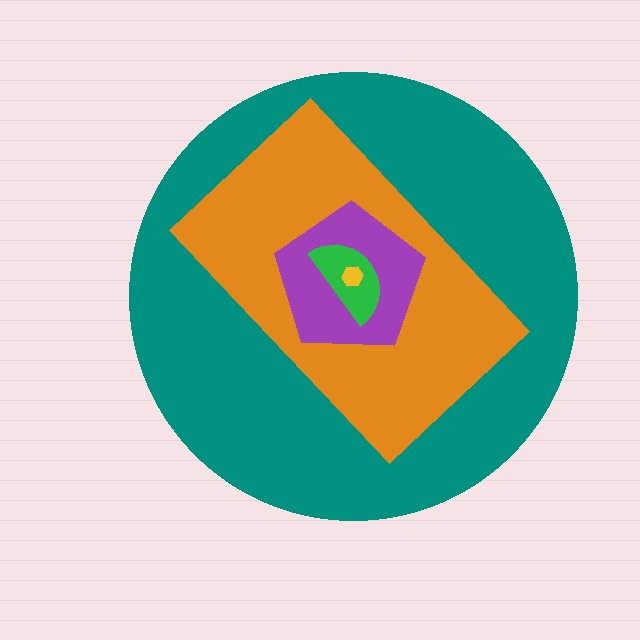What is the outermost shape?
The teal circle.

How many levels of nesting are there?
5.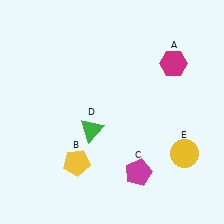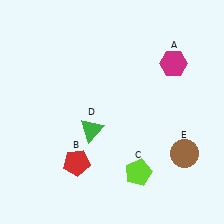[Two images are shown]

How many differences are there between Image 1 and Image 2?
There are 3 differences between the two images.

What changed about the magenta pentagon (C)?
In Image 1, C is magenta. In Image 2, it changed to lime.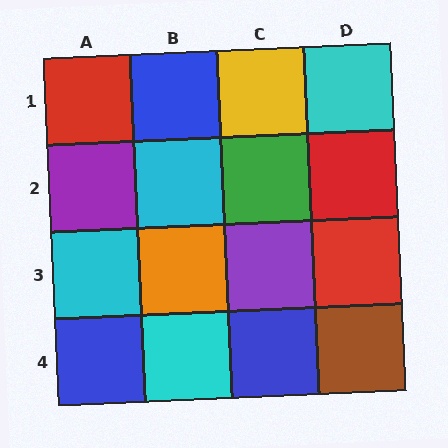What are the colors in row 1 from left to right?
Red, blue, yellow, cyan.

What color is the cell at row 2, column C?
Green.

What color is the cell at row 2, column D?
Red.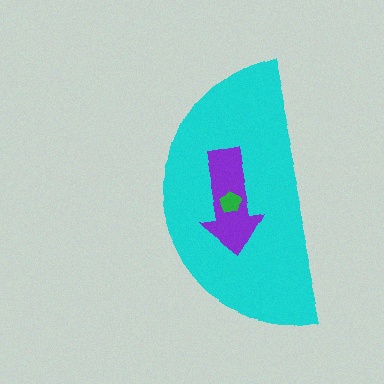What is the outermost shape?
The cyan semicircle.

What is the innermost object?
The green pentagon.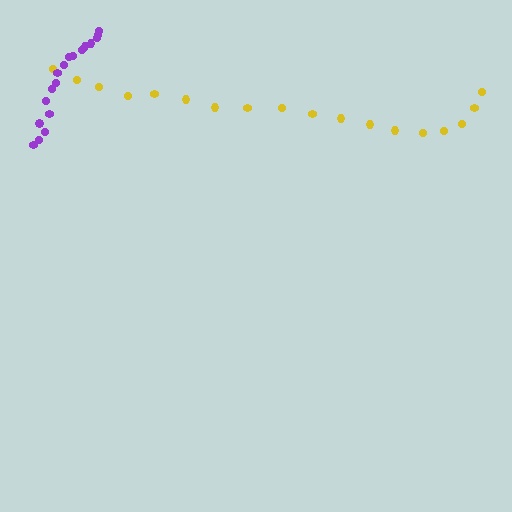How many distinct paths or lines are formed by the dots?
There are 2 distinct paths.